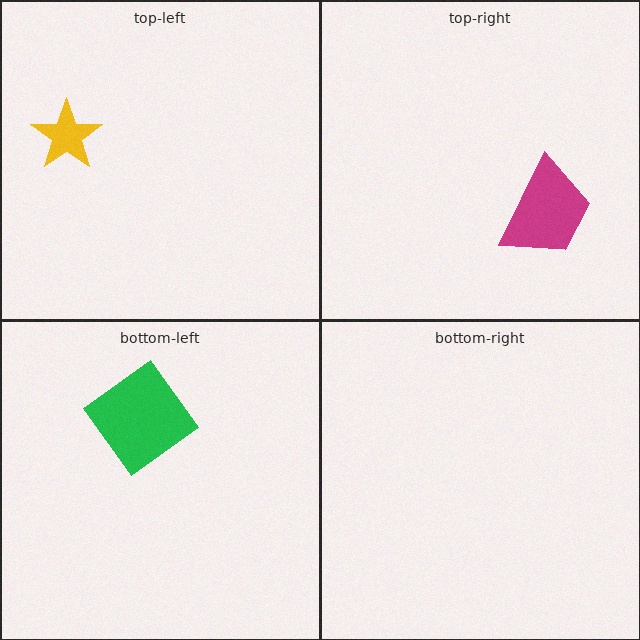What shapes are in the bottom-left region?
The green diamond.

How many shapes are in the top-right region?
1.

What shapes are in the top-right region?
The magenta trapezoid.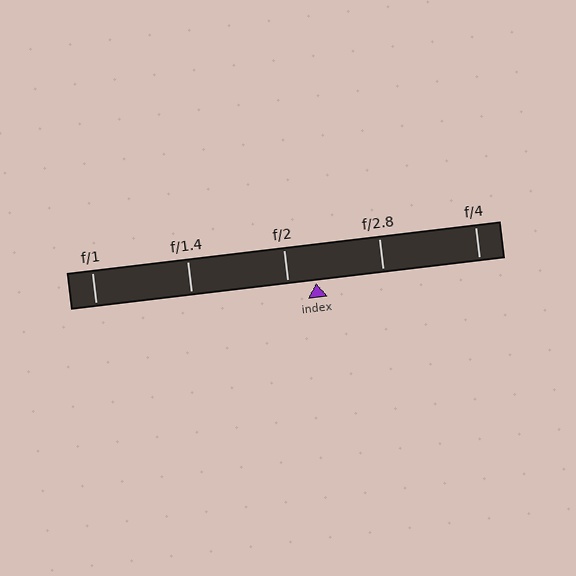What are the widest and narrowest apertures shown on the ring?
The widest aperture shown is f/1 and the narrowest is f/4.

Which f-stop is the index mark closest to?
The index mark is closest to f/2.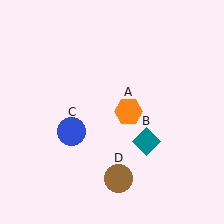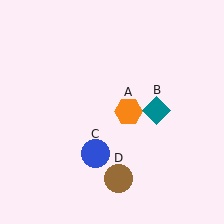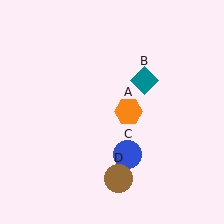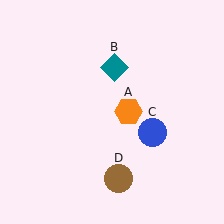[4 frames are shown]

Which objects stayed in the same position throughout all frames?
Orange hexagon (object A) and brown circle (object D) remained stationary.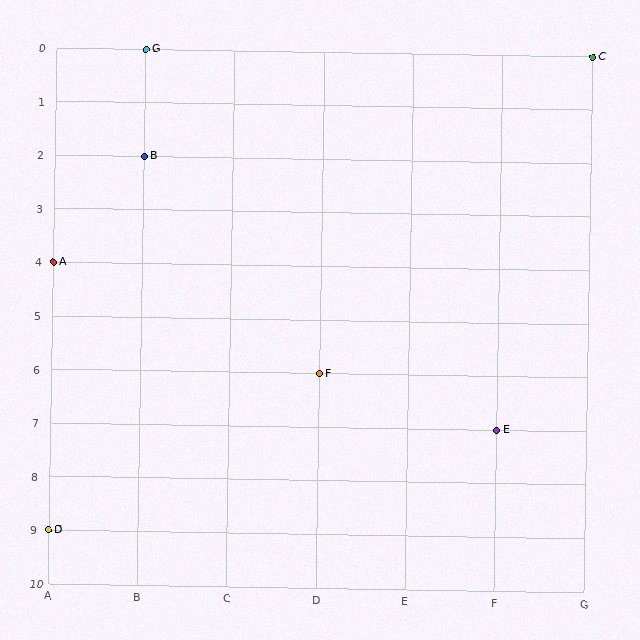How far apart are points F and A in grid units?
Points F and A are 3 columns and 2 rows apart (about 3.6 grid units diagonally).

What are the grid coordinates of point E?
Point E is at grid coordinates (F, 7).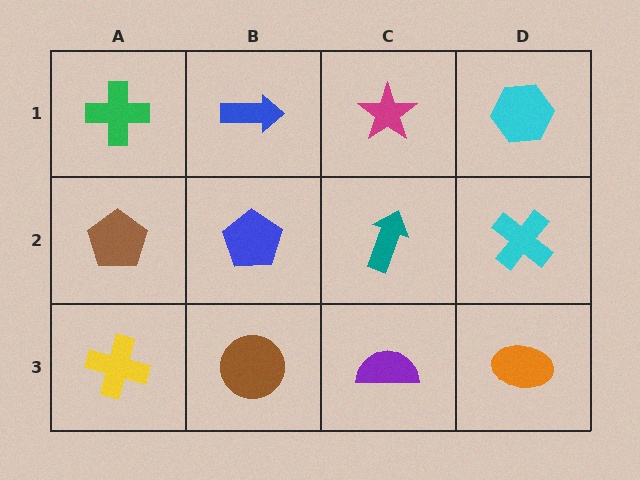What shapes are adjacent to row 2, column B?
A blue arrow (row 1, column B), a brown circle (row 3, column B), a brown pentagon (row 2, column A), a teal arrow (row 2, column C).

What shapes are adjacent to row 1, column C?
A teal arrow (row 2, column C), a blue arrow (row 1, column B), a cyan hexagon (row 1, column D).